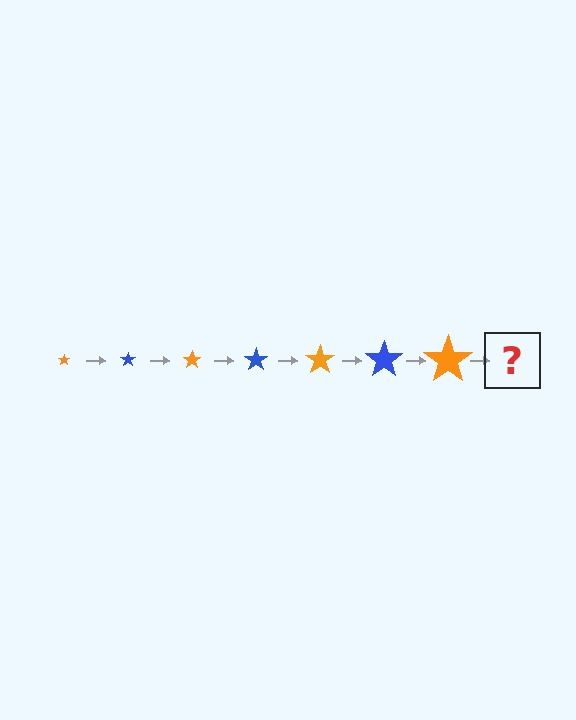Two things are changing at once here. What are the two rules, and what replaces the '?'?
The two rules are that the star grows larger each step and the color cycles through orange and blue. The '?' should be a blue star, larger than the previous one.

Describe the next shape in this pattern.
It should be a blue star, larger than the previous one.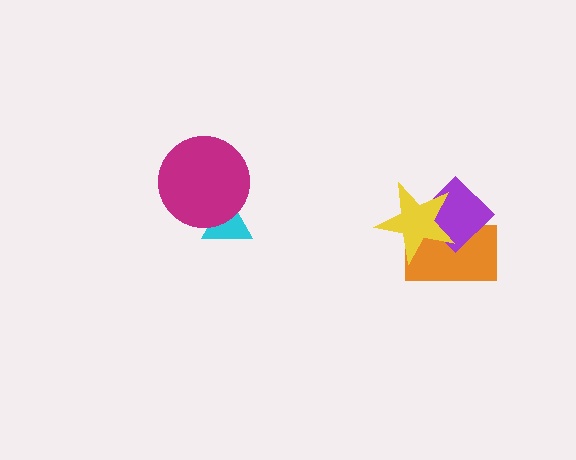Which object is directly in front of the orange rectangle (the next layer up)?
The purple diamond is directly in front of the orange rectangle.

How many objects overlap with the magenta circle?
1 object overlaps with the magenta circle.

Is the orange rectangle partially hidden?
Yes, it is partially covered by another shape.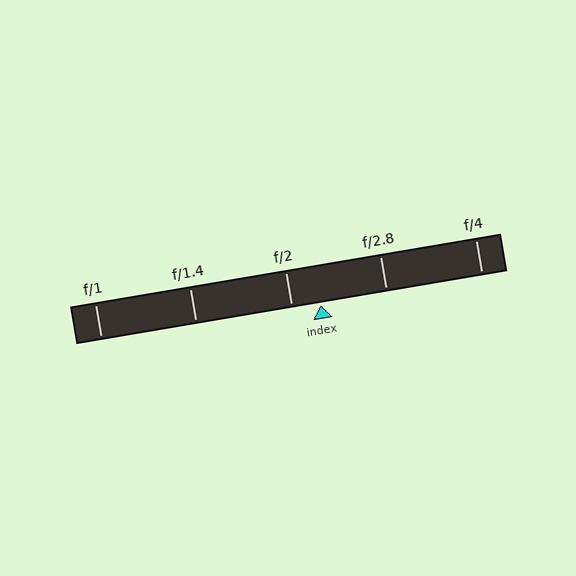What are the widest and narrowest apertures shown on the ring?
The widest aperture shown is f/1 and the narrowest is f/4.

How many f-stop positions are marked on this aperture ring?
There are 5 f-stop positions marked.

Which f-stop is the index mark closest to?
The index mark is closest to f/2.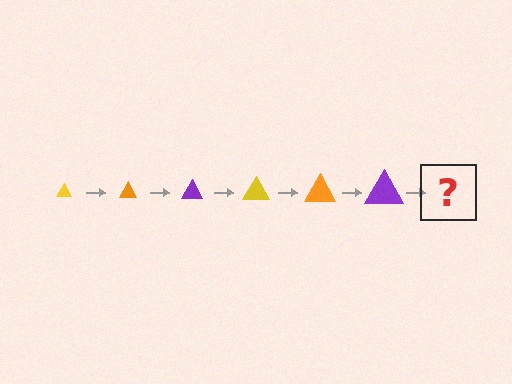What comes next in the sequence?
The next element should be a yellow triangle, larger than the previous one.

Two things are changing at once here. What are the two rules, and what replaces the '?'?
The two rules are that the triangle grows larger each step and the color cycles through yellow, orange, and purple. The '?' should be a yellow triangle, larger than the previous one.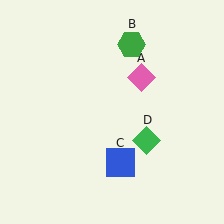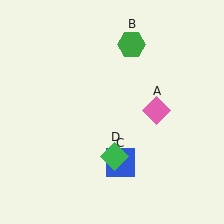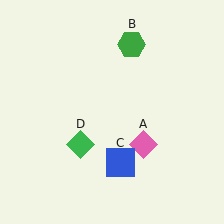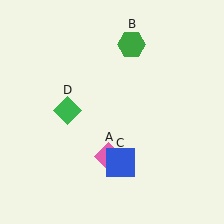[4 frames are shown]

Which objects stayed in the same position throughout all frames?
Green hexagon (object B) and blue square (object C) remained stationary.